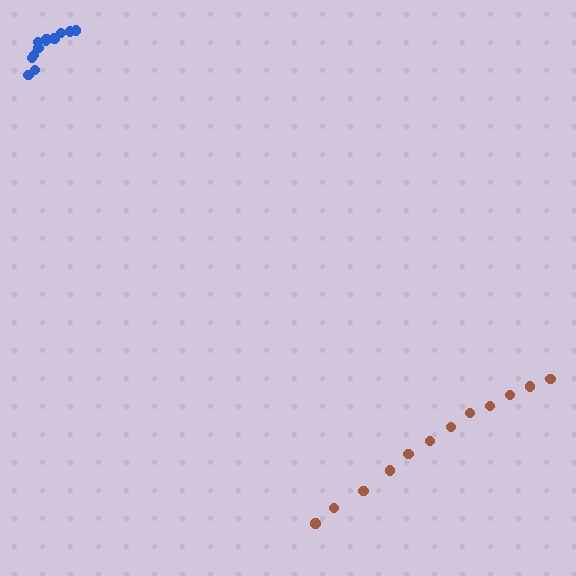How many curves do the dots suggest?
There are 2 distinct paths.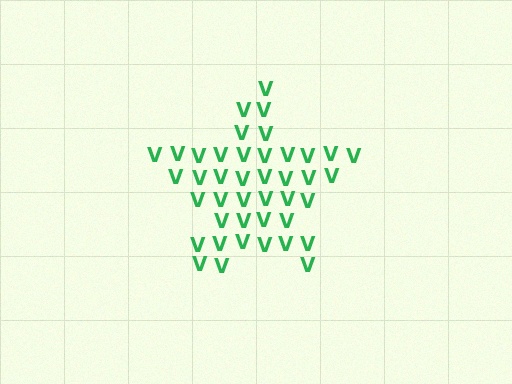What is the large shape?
The large shape is a star.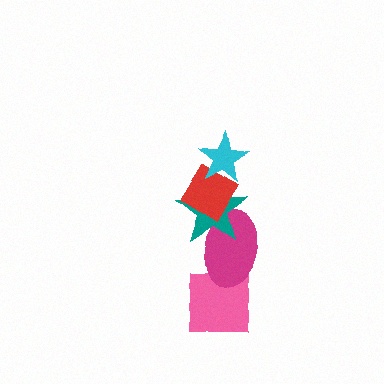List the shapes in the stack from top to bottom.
From top to bottom: the cyan star, the red diamond, the teal star, the magenta ellipse, the pink square.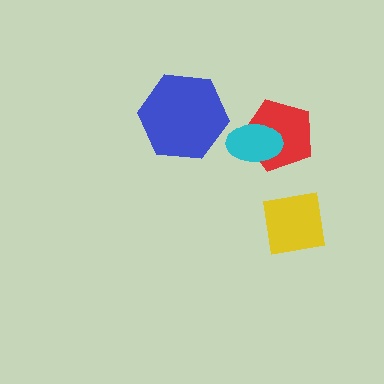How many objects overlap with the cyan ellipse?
1 object overlaps with the cyan ellipse.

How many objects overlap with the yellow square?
0 objects overlap with the yellow square.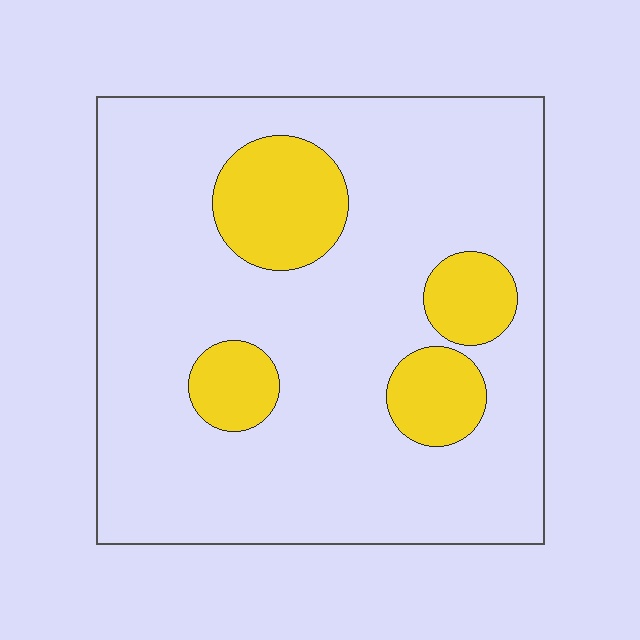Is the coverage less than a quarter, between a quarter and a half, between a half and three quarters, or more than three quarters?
Less than a quarter.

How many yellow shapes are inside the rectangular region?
4.